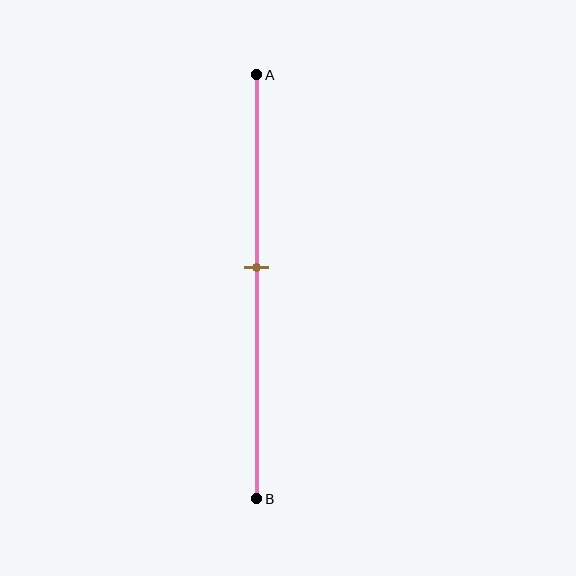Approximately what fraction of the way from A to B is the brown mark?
The brown mark is approximately 45% of the way from A to B.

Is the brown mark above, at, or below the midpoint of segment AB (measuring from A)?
The brown mark is above the midpoint of segment AB.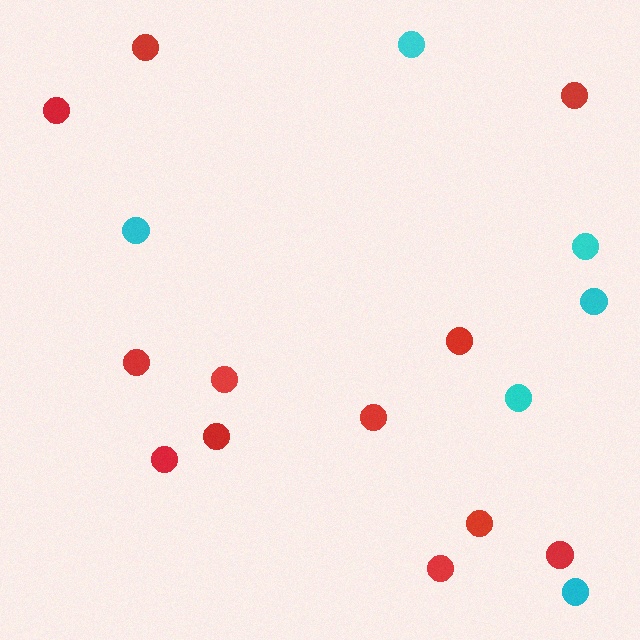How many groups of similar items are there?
There are 2 groups: one group of cyan circles (6) and one group of red circles (12).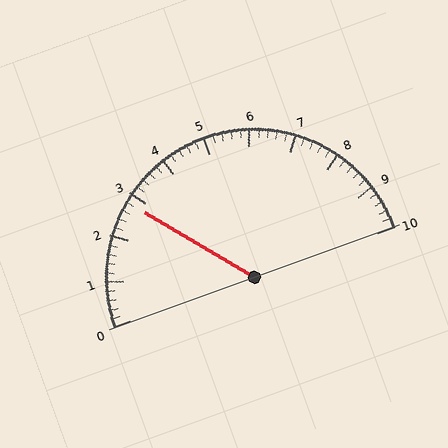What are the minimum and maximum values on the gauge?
The gauge ranges from 0 to 10.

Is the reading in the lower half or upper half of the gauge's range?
The reading is in the lower half of the range (0 to 10).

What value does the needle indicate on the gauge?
The needle indicates approximately 2.8.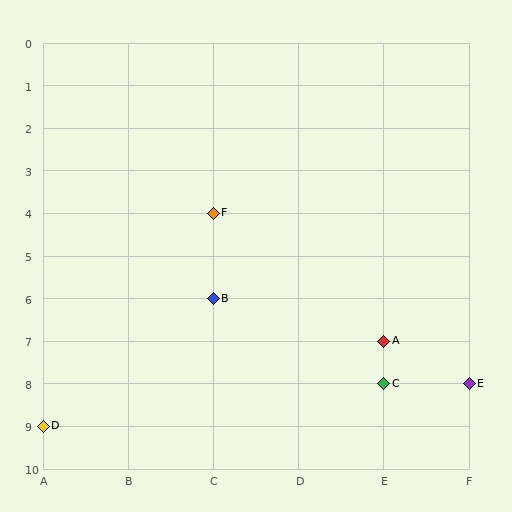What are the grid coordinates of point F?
Point F is at grid coordinates (C, 4).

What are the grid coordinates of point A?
Point A is at grid coordinates (E, 7).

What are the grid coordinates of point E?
Point E is at grid coordinates (F, 8).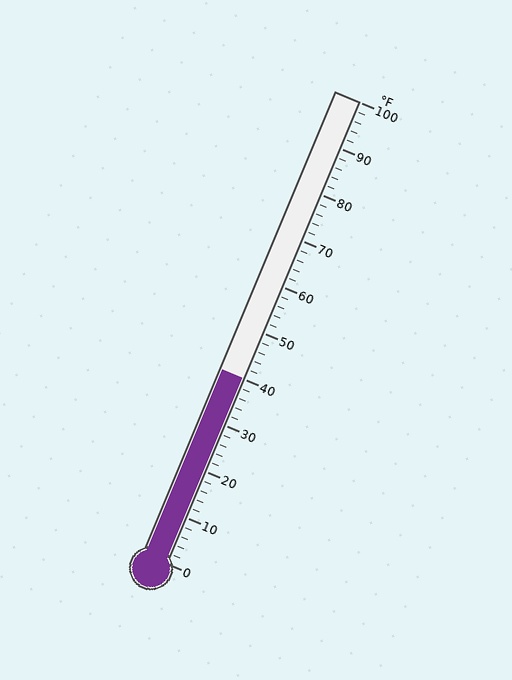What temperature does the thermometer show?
The thermometer shows approximately 40°F.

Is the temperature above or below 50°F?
The temperature is below 50°F.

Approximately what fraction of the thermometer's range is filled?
The thermometer is filled to approximately 40% of its range.